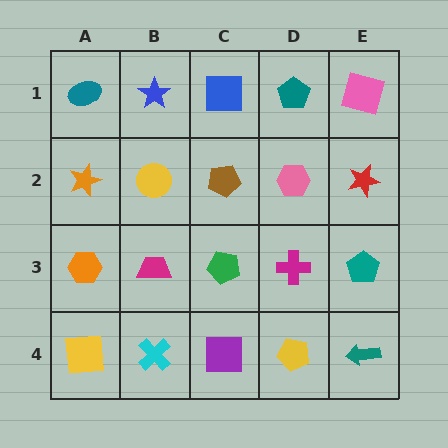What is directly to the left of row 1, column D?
A blue square.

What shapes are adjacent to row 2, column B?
A blue star (row 1, column B), a magenta trapezoid (row 3, column B), an orange star (row 2, column A), a brown pentagon (row 2, column C).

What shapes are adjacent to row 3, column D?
A pink hexagon (row 2, column D), a yellow pentagon (row 4, column D), a green pentagon (row 3, column C), a teal pentagon (row 3, column E).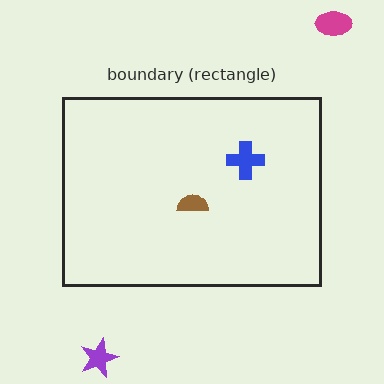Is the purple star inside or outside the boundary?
Outside.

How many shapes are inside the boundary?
2 inside, 2 outside.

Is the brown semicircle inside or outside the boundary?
Inside.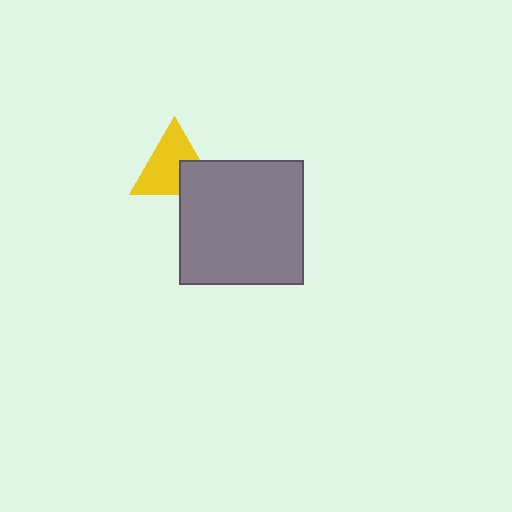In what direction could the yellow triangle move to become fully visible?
The yellow triangle could move toward the upper-left. That would shift it out from behind the gray square entirely.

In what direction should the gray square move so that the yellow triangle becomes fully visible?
The gray square should move toward the lower-right. That is the shortest direction to clear the overlap and leave the yellow triangle fully visible.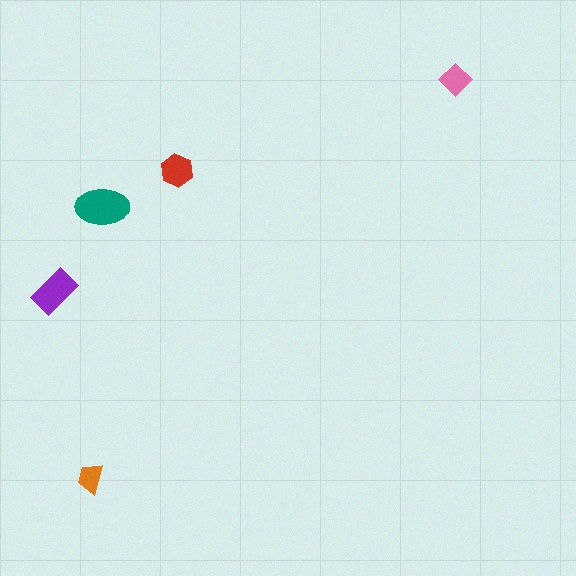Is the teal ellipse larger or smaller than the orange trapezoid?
Larger.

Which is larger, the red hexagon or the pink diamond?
The red hexagon.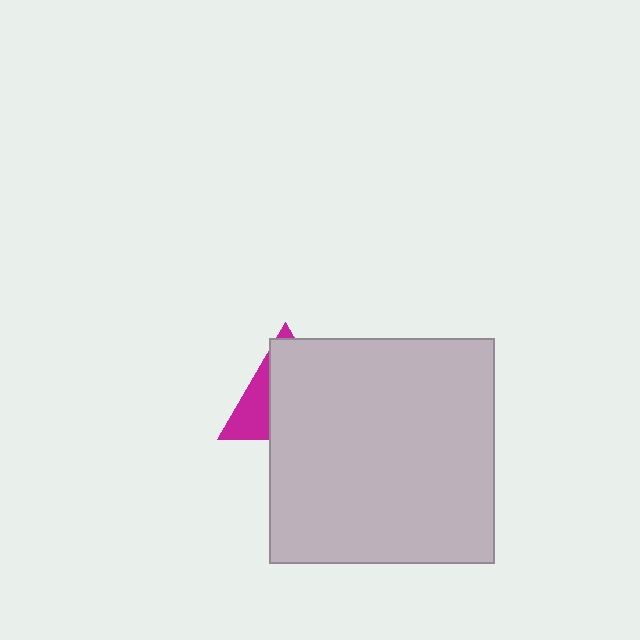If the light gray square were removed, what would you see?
You would see the complete magenta triangle.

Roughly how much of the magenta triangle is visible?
A small part of it is visible (roughly 31%).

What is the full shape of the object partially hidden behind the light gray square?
The partially hidden object is a magenta triangle.